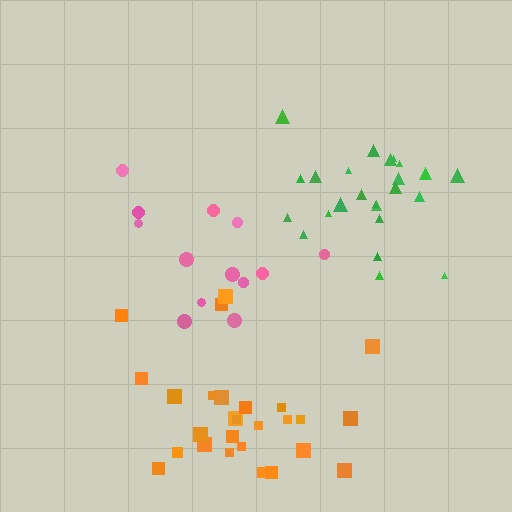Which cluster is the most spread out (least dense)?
Pink.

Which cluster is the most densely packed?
Green.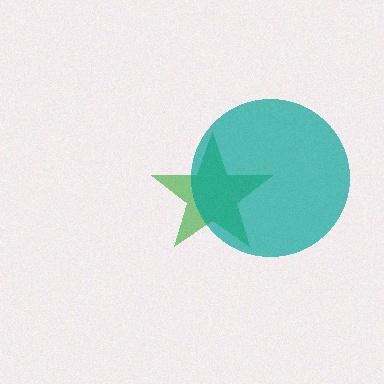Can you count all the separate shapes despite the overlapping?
Yes, there are 2 separate shapes.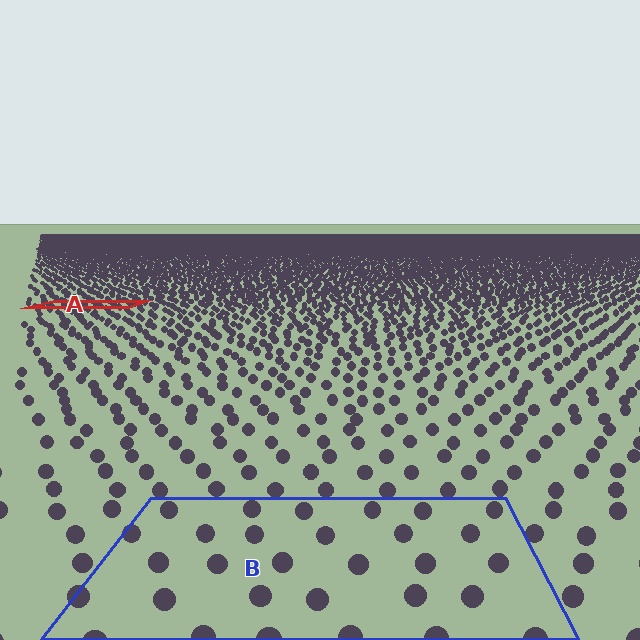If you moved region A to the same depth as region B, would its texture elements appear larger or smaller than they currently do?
They would appear larger. At a closer depth, the same texture elements are projected at a bigger on-screen size.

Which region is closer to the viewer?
Region B is closer. The texture elements there are larger and more spread out.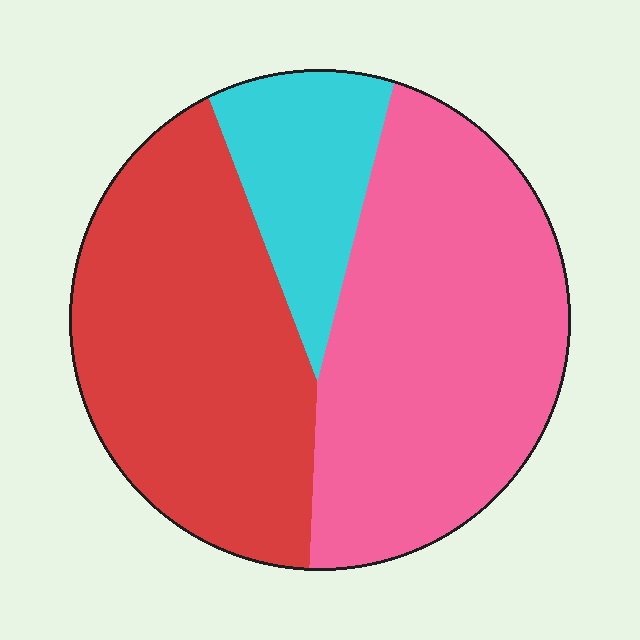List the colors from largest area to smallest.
From largest to smallest: pink, red, cyan.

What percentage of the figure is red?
Red takes up between a third and a half of the figure.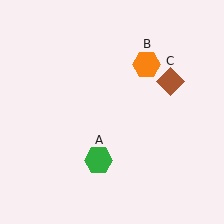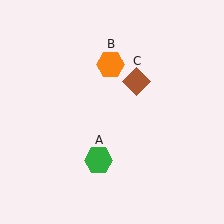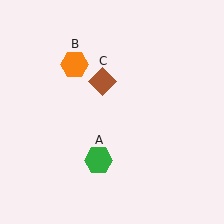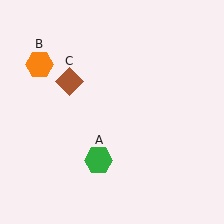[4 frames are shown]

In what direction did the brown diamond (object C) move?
The brown diamond (object C) moved left.